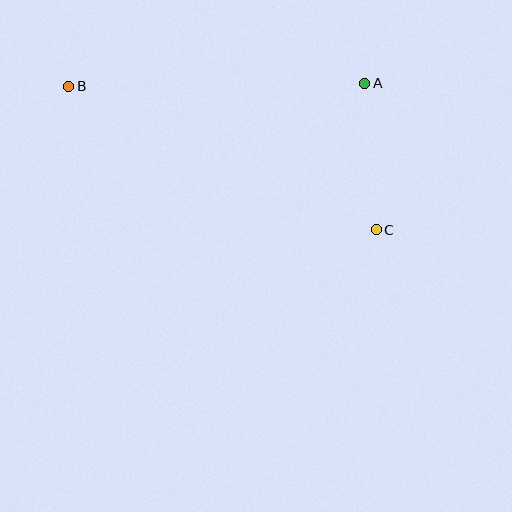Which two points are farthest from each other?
Points B and C are farthest from each other.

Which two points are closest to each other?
Points A and C are closest to each other.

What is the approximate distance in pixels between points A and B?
The distance between A and B is approximately 296 pixels.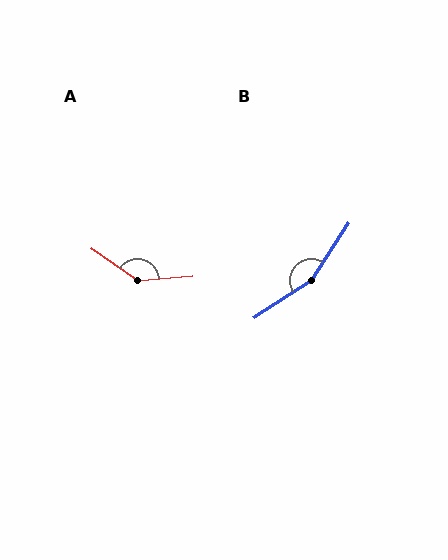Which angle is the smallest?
A, at approximately 141 degrees.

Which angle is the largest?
B, at approximately 156 degrees.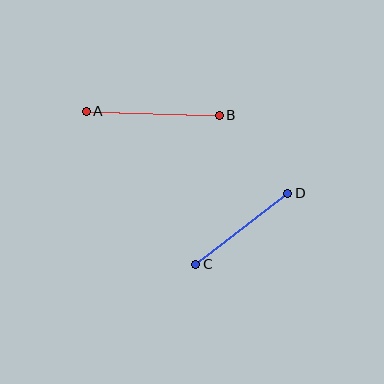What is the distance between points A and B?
The distance is approximately 133 pixels.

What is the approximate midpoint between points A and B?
The midpoint is at approximately (153, 113) pixels.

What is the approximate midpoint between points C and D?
The midpoint is at approximately (242, 229) pixels.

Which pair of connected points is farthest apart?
Points A and B are farthest apart.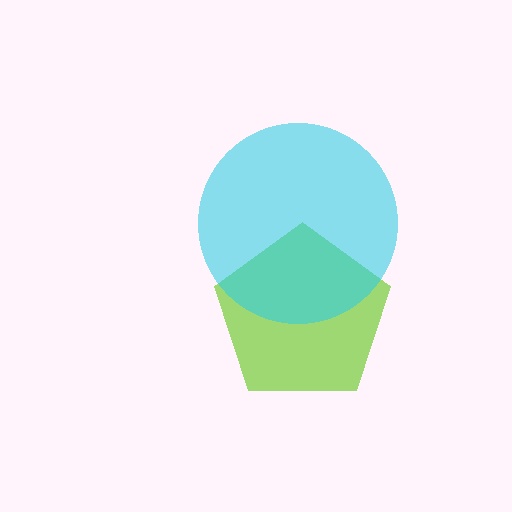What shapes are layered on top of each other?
The layered shapes are: a lime pentagon, a cyan circle.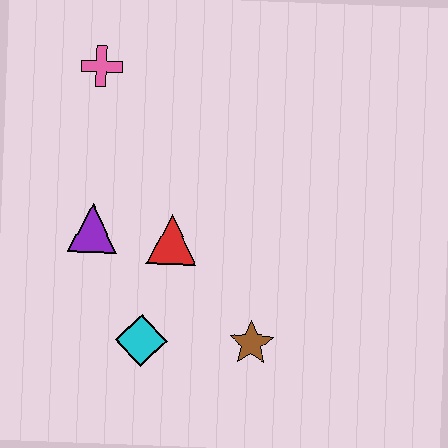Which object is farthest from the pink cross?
The brown star is farthest from the pink cross.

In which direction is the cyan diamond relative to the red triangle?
The cyan diamond is below the red triangle.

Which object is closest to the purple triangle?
The red triangle is closest to the purple triangle.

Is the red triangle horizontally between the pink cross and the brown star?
Yes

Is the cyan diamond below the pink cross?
Yes